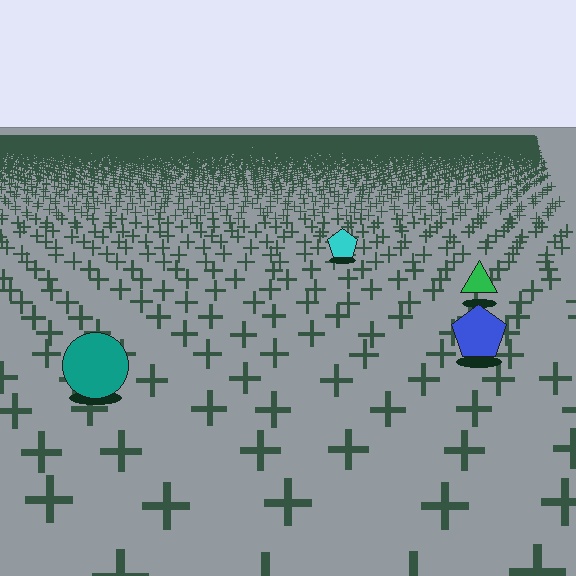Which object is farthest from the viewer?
The cyan pentagon is farthest from the viewer. It appears smaller and the ground texture around it is denser.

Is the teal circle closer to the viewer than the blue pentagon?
Yes. The teal circle is closer — you can tell from the texture gradient: the ground texture is coarser near it.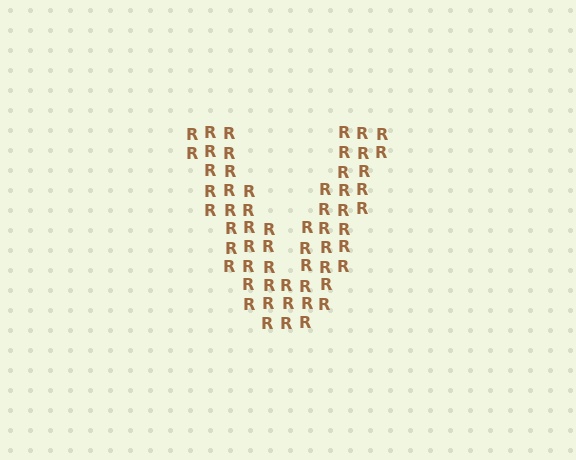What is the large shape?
The large shape is the letter V.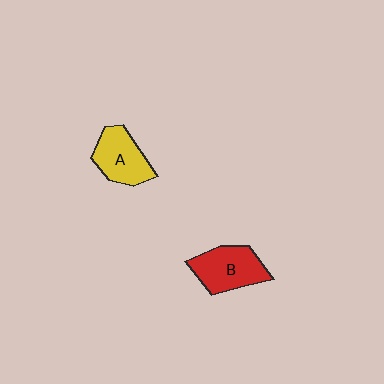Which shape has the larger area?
Shape B (red).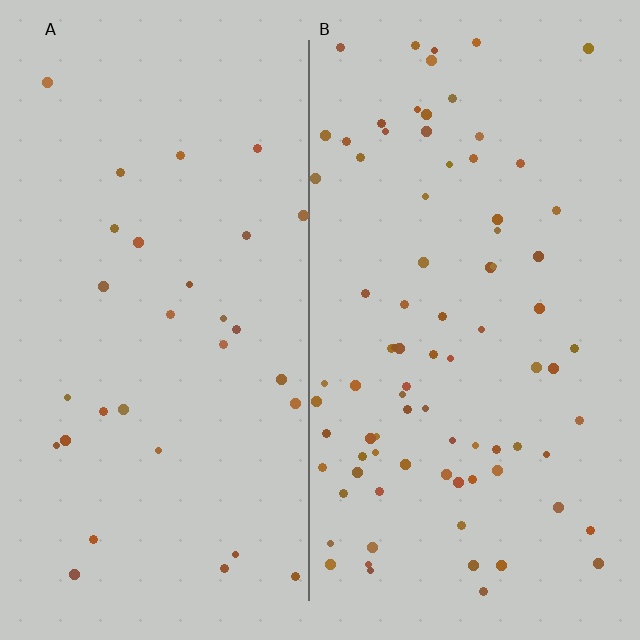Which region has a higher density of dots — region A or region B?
B (the right).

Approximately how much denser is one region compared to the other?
Approximately 2.7× — region B over region A.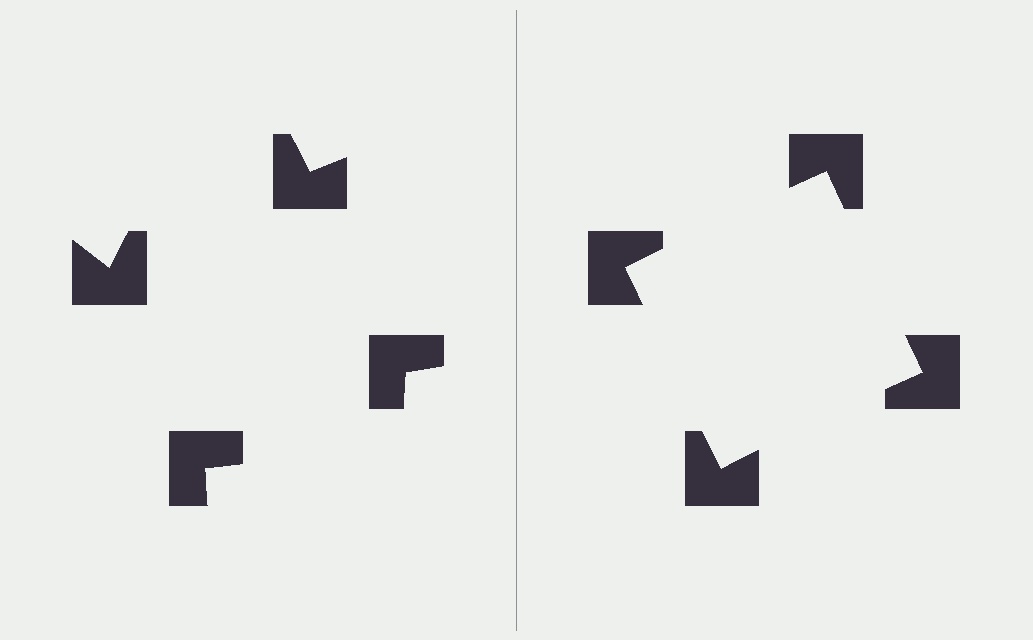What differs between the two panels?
The notched squares are positioned identically on both sides; only the wedge orientations differ. On the right they align to a square; on the left they are misaligned.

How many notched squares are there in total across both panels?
8 — 4 on each side.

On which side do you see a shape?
An illusory square appears on the right side. On the left side the wedge cuts are rotated, so no coherent shape forms.